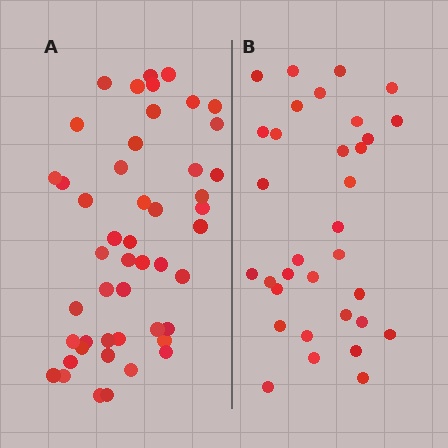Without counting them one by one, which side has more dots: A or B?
Region A (the left region) has more dots.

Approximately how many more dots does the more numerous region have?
Region A has approximately 15 more dots than region B.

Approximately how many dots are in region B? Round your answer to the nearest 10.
About 30 dots. (The exact count is 33, which rounds to 30.)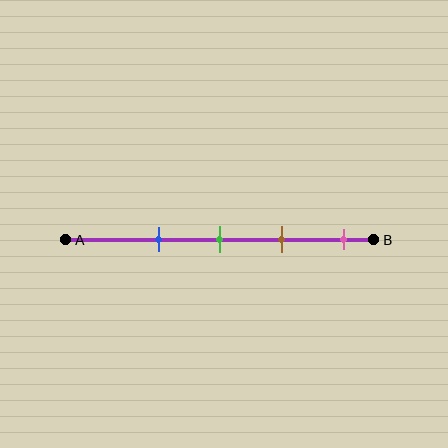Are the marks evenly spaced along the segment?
Yes, the marks are approximately evenly spaced.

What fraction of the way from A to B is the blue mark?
The blue mark is approximately 30% (0.3) of the way from A to B.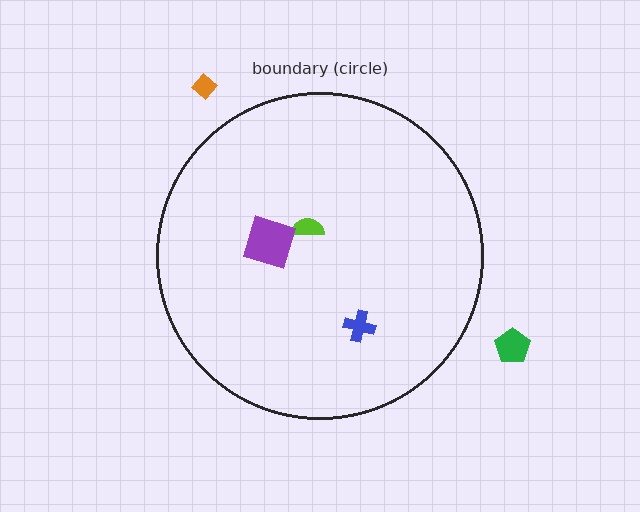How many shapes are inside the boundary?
3 inside, 2 outside.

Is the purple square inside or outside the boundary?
Inside.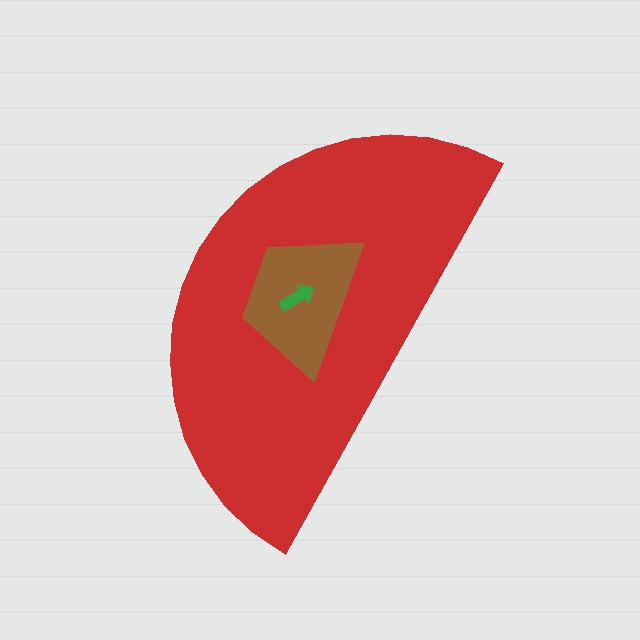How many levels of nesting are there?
3.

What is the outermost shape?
The red semicircle.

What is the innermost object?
The green arrow.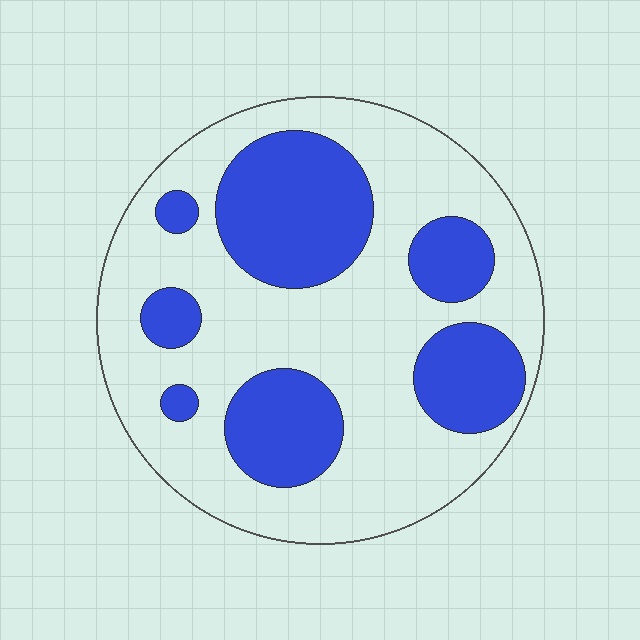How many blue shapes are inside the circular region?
7.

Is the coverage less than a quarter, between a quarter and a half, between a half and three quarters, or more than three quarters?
Between a quarter and a half.